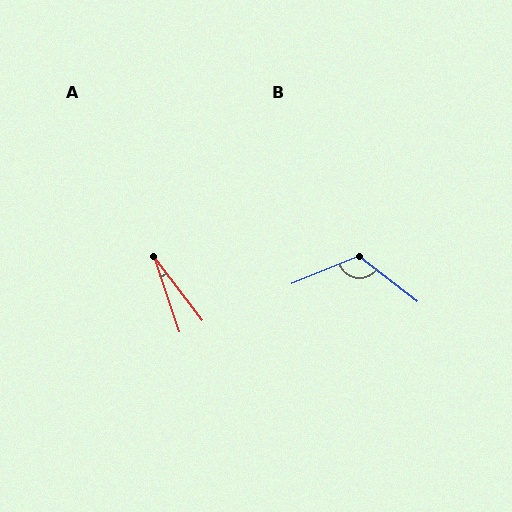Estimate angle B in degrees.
Approximately 120 degrees.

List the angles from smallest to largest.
A (19°), B (120°).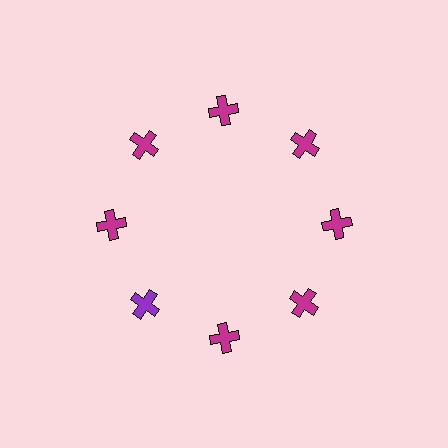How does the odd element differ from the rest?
It has a different color: purple instead of magenta.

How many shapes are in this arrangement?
There are 8 shapes arranged in a ring pattern.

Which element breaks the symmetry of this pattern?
The purple cross at roughly the 8 o'clock position breaks the symmetry. All other shapes are magenta crosses.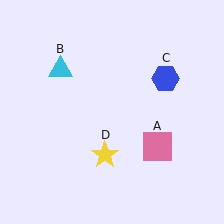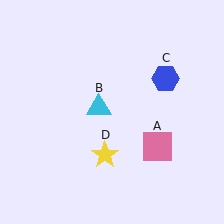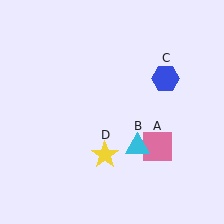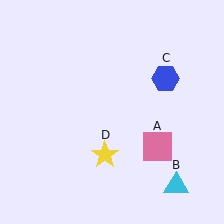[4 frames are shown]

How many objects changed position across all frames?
1 object changed position: cyan triangle (object B).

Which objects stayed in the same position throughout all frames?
Pink square (object A) and blue hexagon (object C) and yellow star (object D) remained stationary.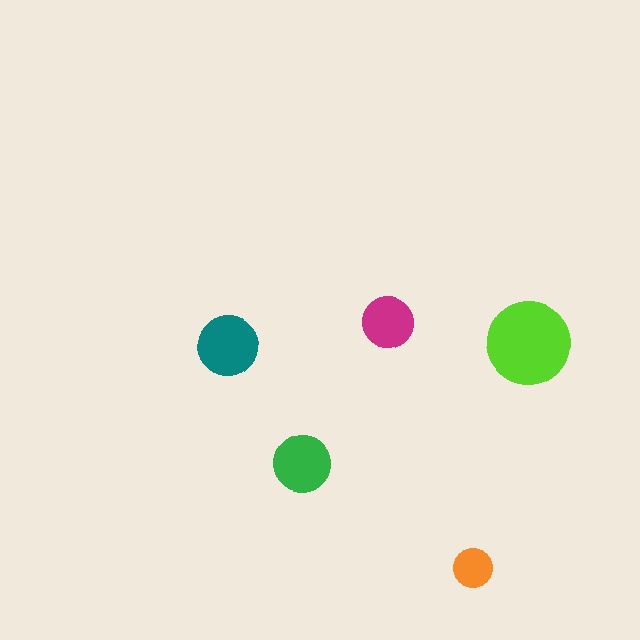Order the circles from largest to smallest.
the lime one, the teal one, the green one, the magenta one, the orange one.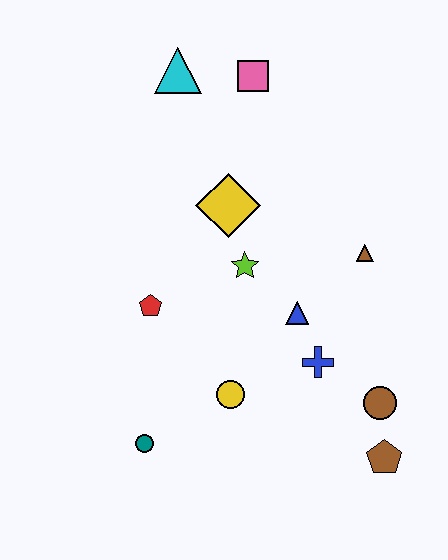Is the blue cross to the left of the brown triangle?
Yes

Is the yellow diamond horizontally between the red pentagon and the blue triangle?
Yes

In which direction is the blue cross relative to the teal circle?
The blue cross is to the right of the teal circle.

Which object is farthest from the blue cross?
The cyan triangle is farthest from the blue cross.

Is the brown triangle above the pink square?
No